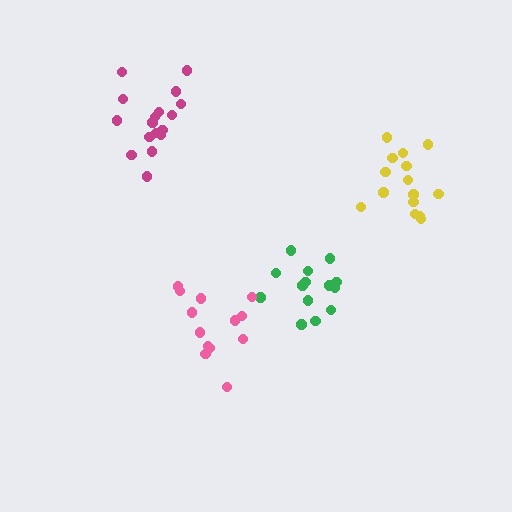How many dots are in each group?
Group 1: 14 dots, Group 2: 14 dots, Group 3: 18 dots, Group 4: 15 dots (61 total).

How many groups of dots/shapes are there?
There are 4 groups.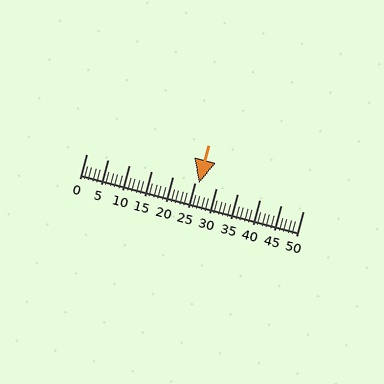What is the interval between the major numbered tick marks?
The major tick marks are spaced 5 units apart.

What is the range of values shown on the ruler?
The ruler shows values from 0 to 50.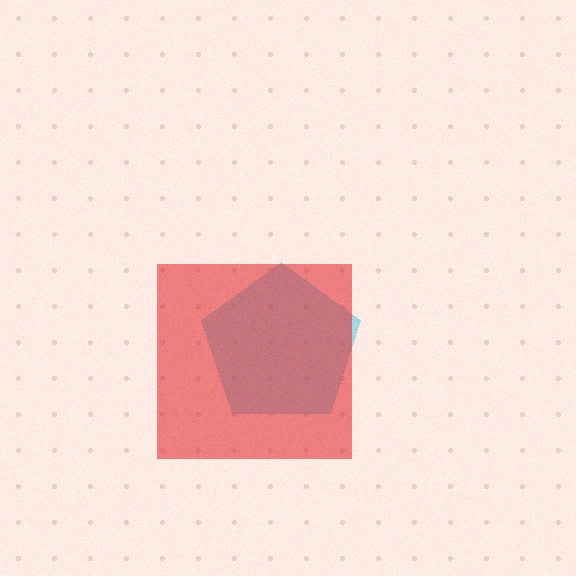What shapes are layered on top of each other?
The layered shapes are: a cyan pentagon, a red square.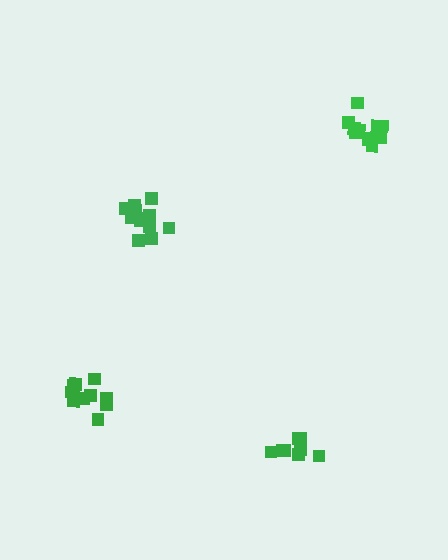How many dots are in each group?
Group 1: 14 dots, Group 2: 12 dots, Group 3: 8 dots, Group 4: 10 dots (44 total).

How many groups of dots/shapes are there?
There are 4 groups.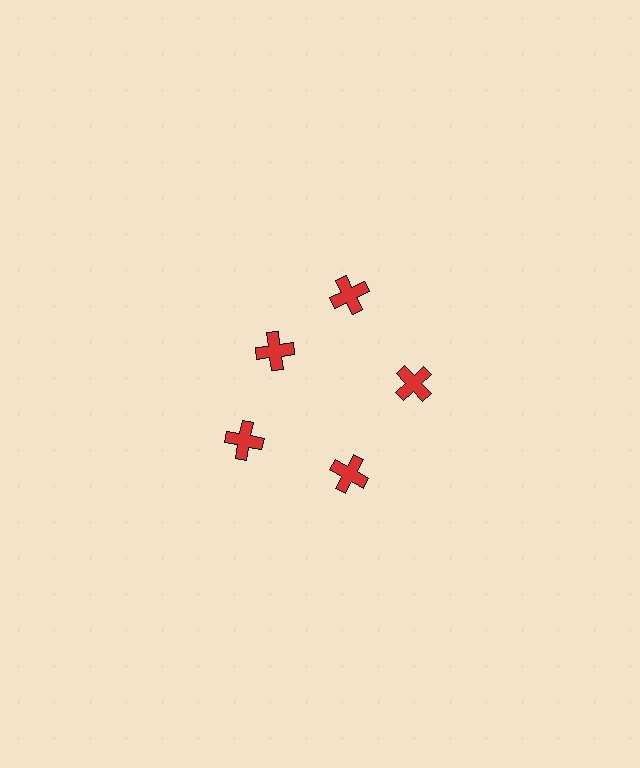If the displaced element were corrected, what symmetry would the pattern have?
It would have 5-fold rotational symmetry — the pattern would map onto itself every 72 degrees.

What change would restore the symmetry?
The symmetry would be restored by moving it outward, back onto the ring so that all 5 crosses sit at equal angles and equal distance from the center.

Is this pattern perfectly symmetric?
No. The 5 red crosses are arranged in a ring, but one element near the 10 o'clock position is pulled inward toward the center, breaking the 5-fold rotational symmetry.